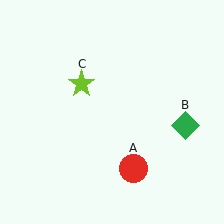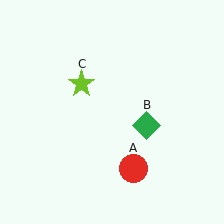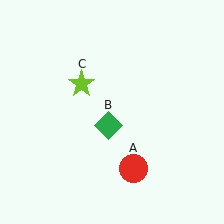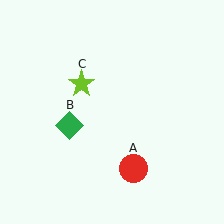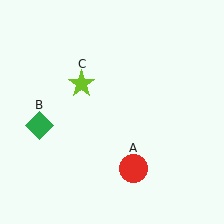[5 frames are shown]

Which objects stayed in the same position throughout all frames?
Red circle (object A) and lime star (object C) remained stationary.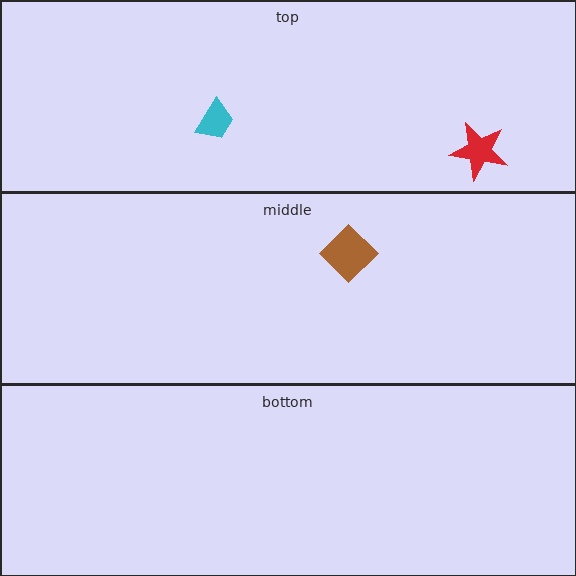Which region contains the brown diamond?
The middle region.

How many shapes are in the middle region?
1.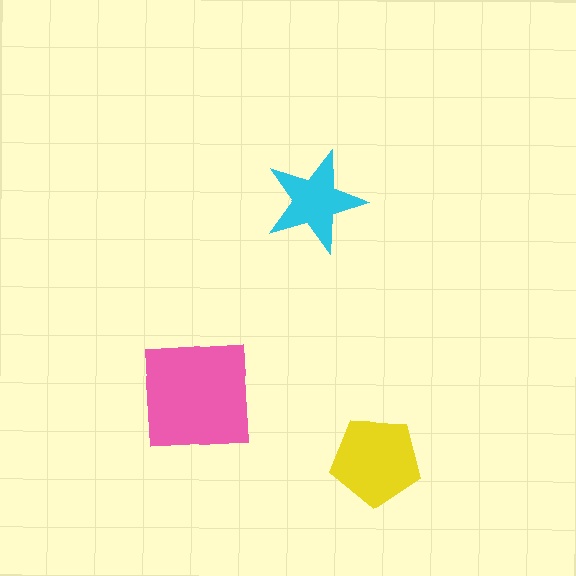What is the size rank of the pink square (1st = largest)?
1st.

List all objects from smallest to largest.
The cyan star, the yellow pentagon, the pink square.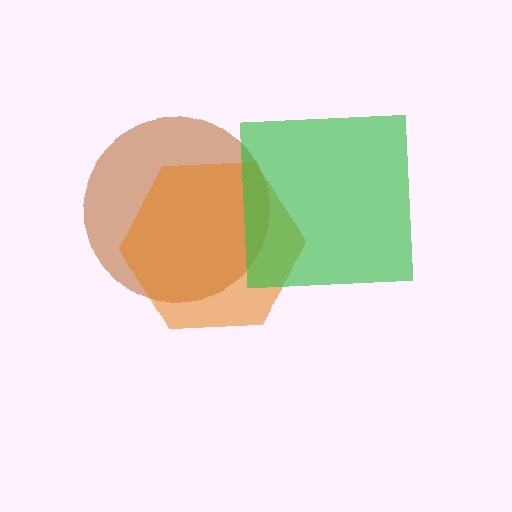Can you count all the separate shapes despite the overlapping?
Yes, there are 3 separate shapes.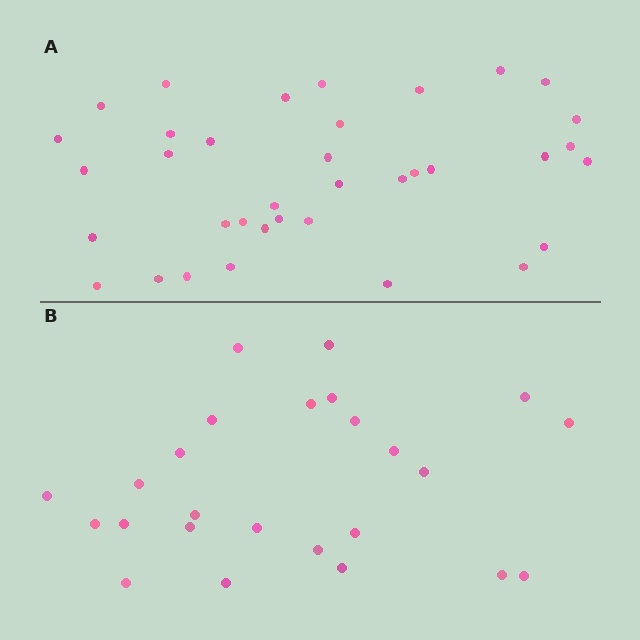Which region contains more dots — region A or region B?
Region A (the top region) has more dots.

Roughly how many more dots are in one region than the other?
Region A has roughly 12 or so more dots than region B.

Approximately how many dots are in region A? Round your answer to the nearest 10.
About 40 dots. (The exact count is 36, which rounds to 40.)